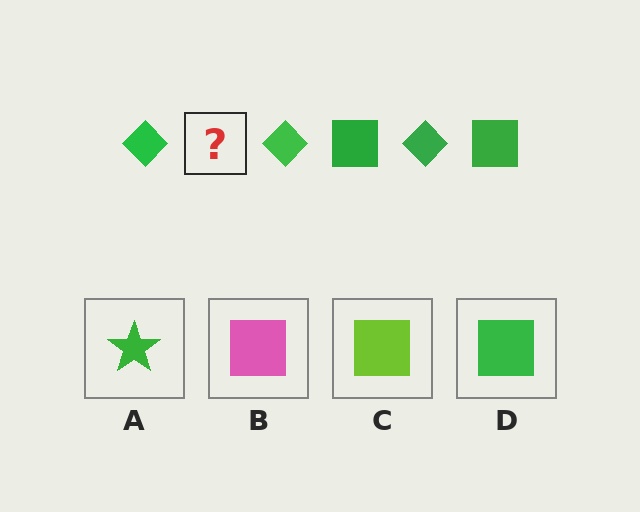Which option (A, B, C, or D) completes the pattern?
D.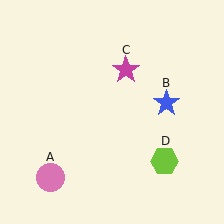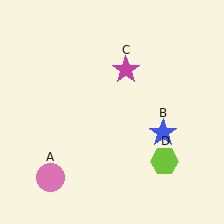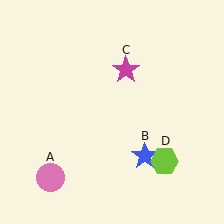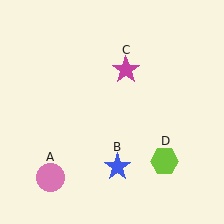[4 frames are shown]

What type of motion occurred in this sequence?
The blue star (object B) rotated clockwise around the center of the scene.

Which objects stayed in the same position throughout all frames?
Pink circle (object A) and magenta star (object C) and lime hexagon (object D) remained stationary.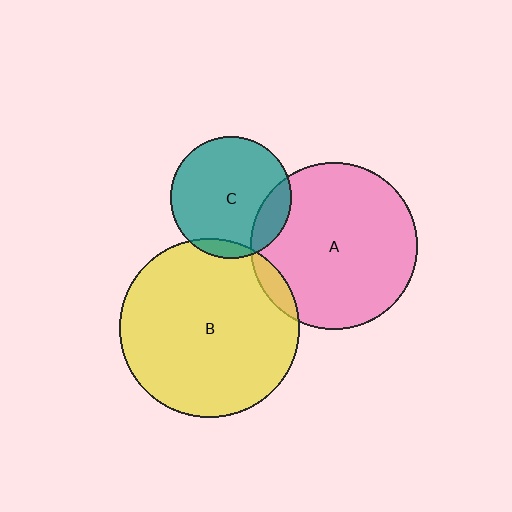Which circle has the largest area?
Circle B (yellow).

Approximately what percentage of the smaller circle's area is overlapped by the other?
Approximately 15%.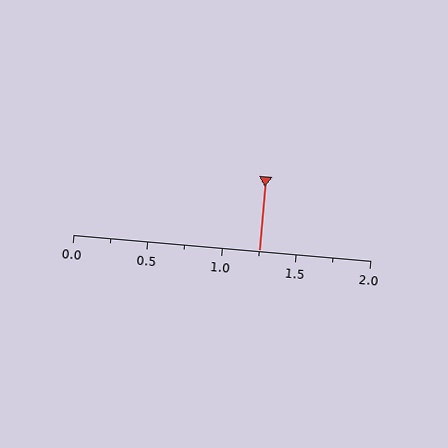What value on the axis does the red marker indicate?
The marker indicates approximately 1.25.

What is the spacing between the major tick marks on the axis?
The major ticks are spaced 0.5 apart.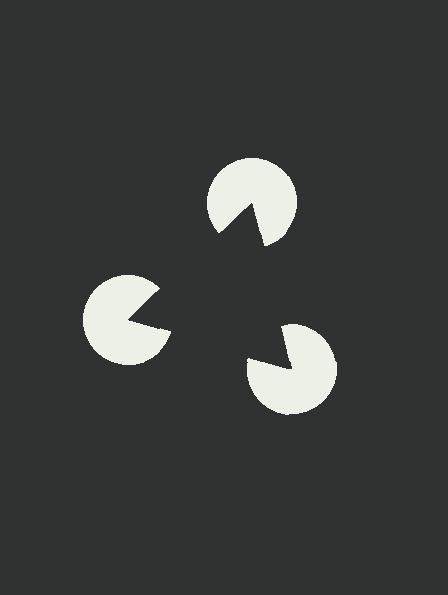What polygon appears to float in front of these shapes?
An illusory triangle — its edges are inferred from the aligned wedge cuts in the pac-man discs, not physically drawn.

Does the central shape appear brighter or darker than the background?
It typically appears slightly darker than the background, even though no actual brightness change is drawn.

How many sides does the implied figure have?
3 sides.